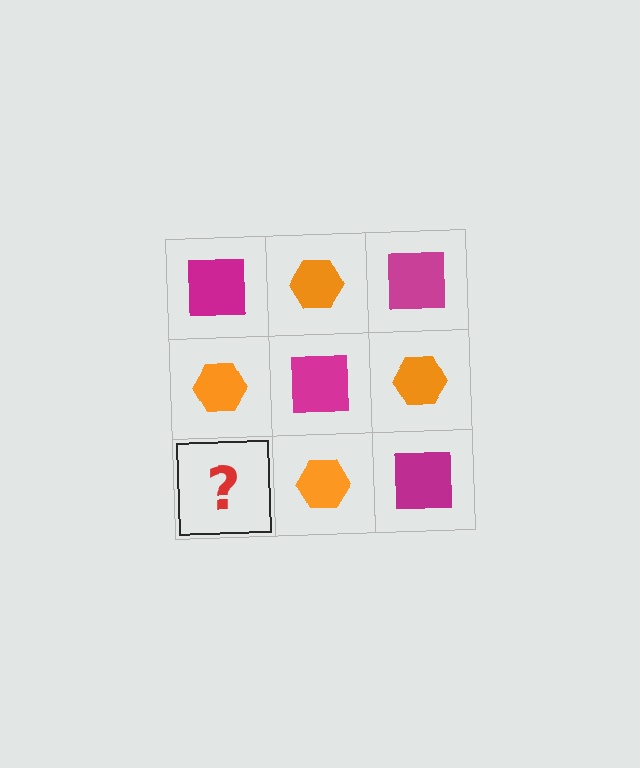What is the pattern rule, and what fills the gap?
The rule is that it alternates magenta square and orange hexagon in a checkerboard pattern. The gap should be filled with a magenta square.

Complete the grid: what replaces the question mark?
The question mark should be replaced with a magenta square.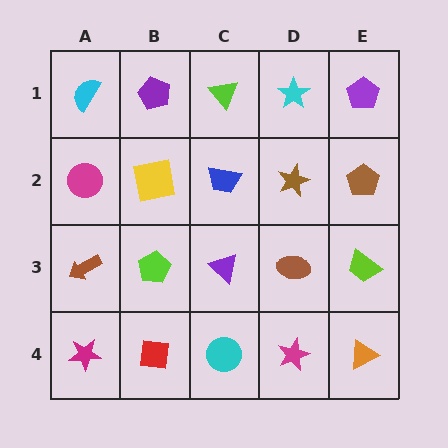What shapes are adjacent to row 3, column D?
A brown star (row 2, column D), a magenta star (row 4, column D), a purple triangle (row 3, column C), a lime trapezoid (row 3, column E).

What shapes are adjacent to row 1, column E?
A brown pentagon (row 2, column E), a cyan star (row 1, column D).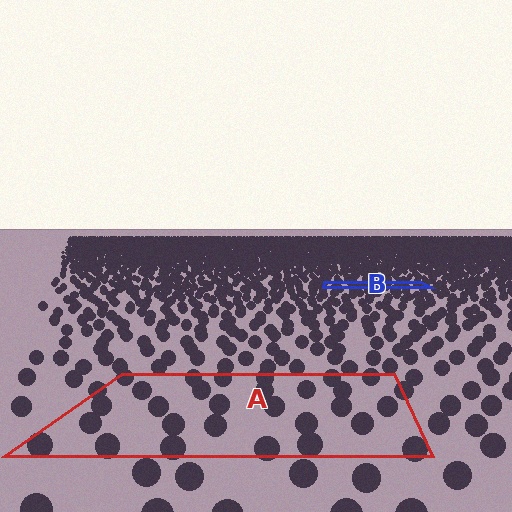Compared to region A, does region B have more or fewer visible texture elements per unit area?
Region B has more texture elements per unit area — they are packed more densely because it is farther away.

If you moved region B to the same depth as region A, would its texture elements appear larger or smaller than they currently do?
They would appear larger. At a closer depth, the same texture elements are projected at a bigger on-screen size.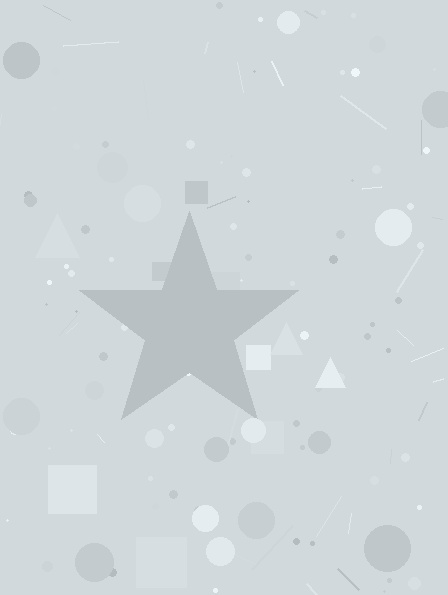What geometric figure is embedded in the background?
A star is embedded in the background.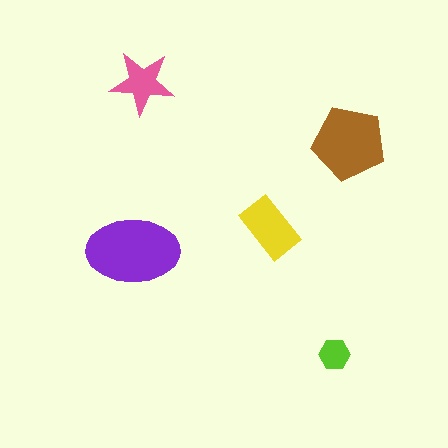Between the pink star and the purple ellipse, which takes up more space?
The purple ellipse.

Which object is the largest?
The purple ellipse.